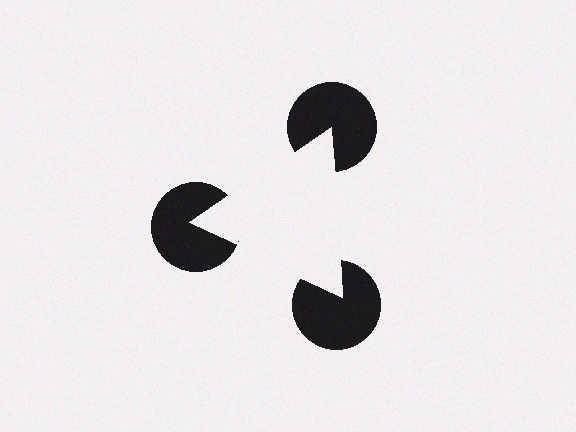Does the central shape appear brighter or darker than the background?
It typically appears slightly brighter than the background, even though no actual brightness change is drawn.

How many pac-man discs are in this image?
There are 3 — one at each vertex of the illusory triangle.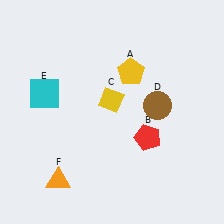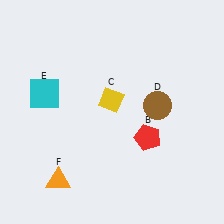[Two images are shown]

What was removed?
The yellow pentagon (A) was removed in Image 2.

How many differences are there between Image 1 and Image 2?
There is 1 difference between the two images.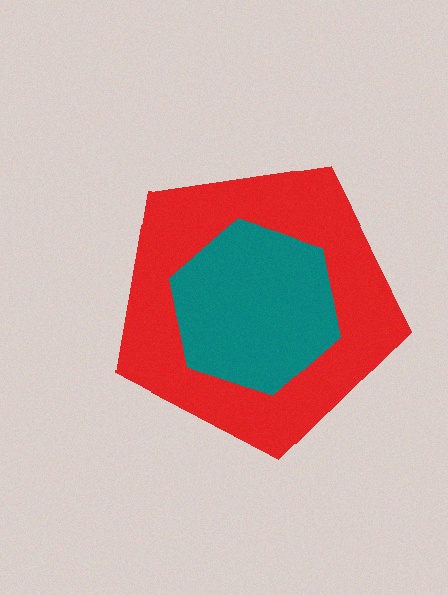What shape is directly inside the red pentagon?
The teal hexagon.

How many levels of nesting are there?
2.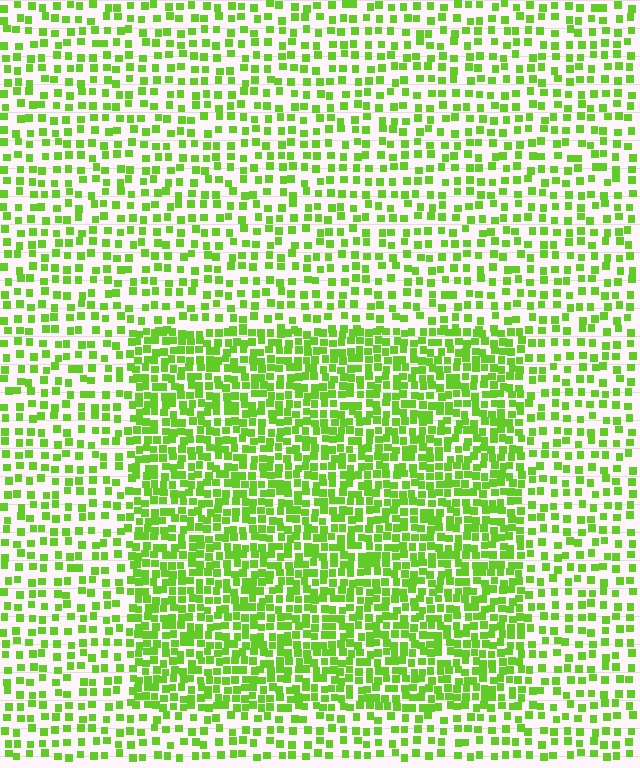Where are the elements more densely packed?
The elements are more densely packed inside the rectangle boundary.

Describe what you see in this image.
The image contains small lime elements arranged at two different densities. A rectangle-shaped region is visible where the elements are more densely packed than the surrounding area.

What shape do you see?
I see a rectangle.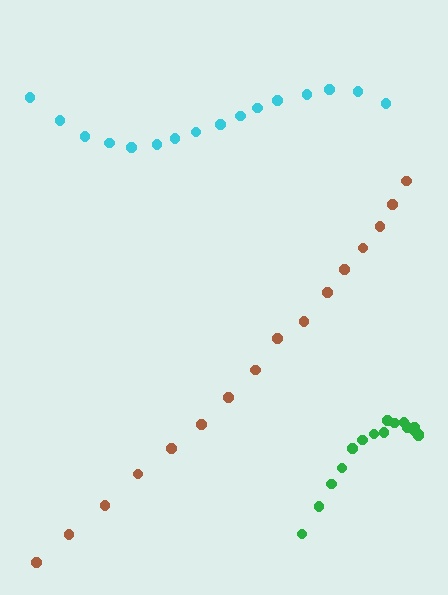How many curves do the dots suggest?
There are 3 distinct paths.